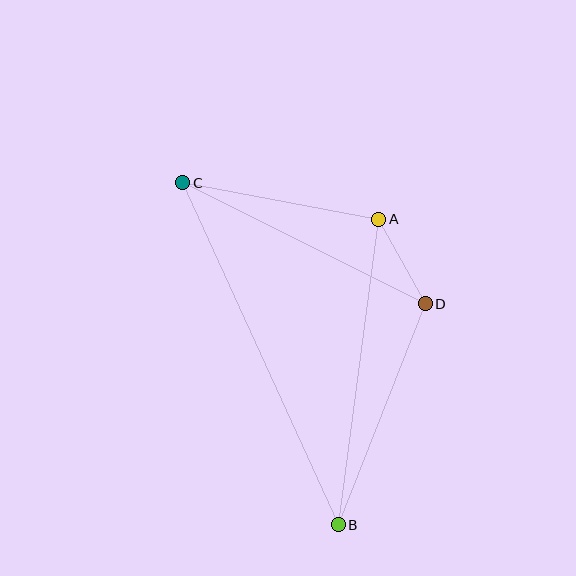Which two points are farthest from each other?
Points B and C are farthest from each other.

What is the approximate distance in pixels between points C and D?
The distance between C and D is approximately 271 pixels.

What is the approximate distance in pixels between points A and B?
The distance between A and B is approximately 308 pixels.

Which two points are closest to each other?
Points A and D are closest to each other.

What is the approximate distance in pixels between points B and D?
The distance between B and D is approximately 238 pixels.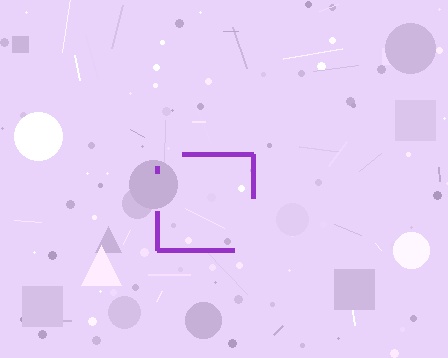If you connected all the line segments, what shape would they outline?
They would outline a square.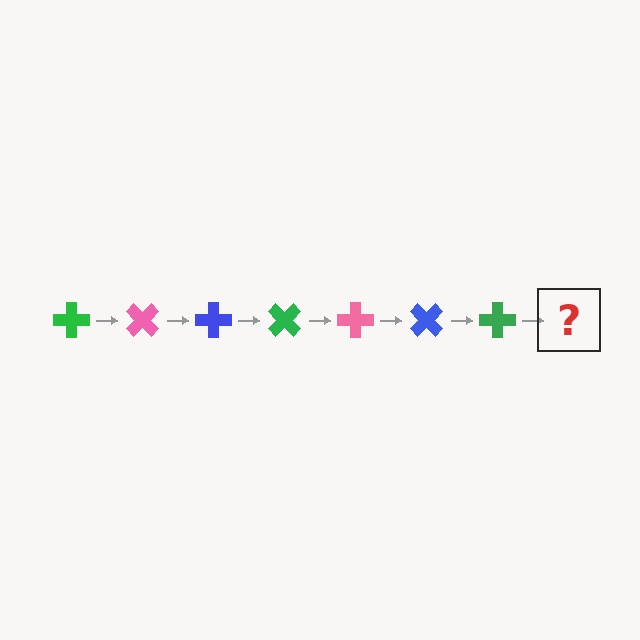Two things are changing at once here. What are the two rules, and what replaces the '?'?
The two rules are that it rotates 45 degrees each step and the color cycles through green, pink, and blue. The '?' should be a pink cross, rotated 315 degrees from the start.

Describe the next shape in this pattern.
It should be a pink cross, rotated 315 degrees from the start.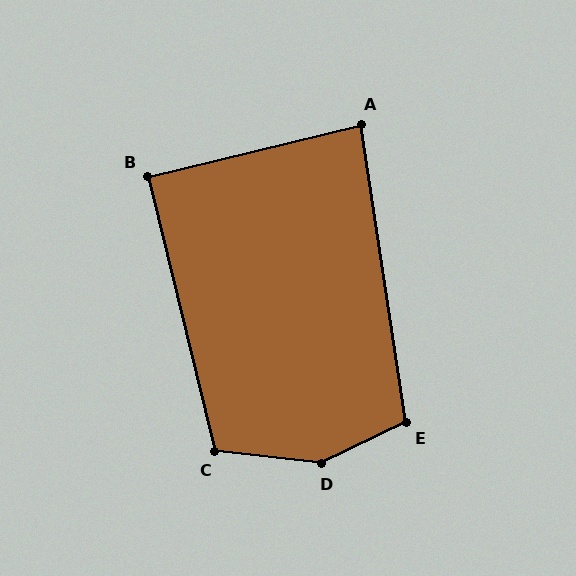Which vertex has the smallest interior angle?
A, at approximately 85 degrees.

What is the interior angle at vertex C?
Approximately 110 degrees (obtuse).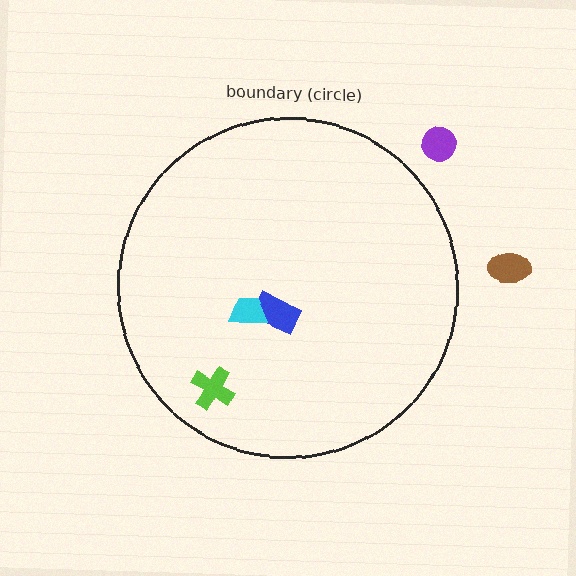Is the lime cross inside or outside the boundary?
Inside.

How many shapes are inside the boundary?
3 inside, 2 outside.